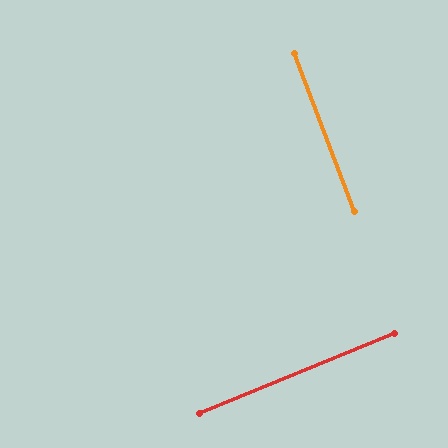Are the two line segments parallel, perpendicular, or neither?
Perpendicular — they meet at approximately 89°.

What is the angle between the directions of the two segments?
Approximately 89 degrees.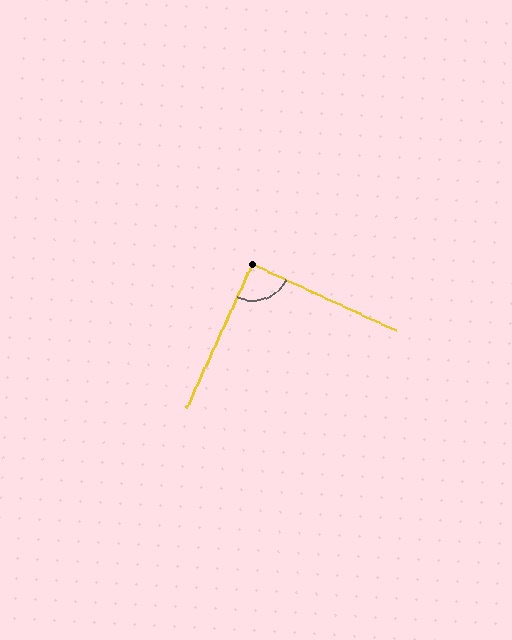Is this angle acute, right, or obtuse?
It is approximately a right angle.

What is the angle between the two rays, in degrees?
Approximately 89 degrees.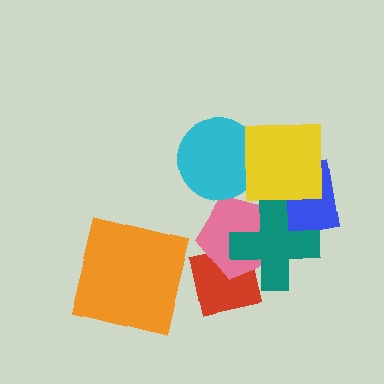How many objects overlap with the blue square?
3 objects overlap with the blue square.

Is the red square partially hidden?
Yes, it is partially covered by another shape.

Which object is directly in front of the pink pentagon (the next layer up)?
The blue square is directly in front of the pink pentagon.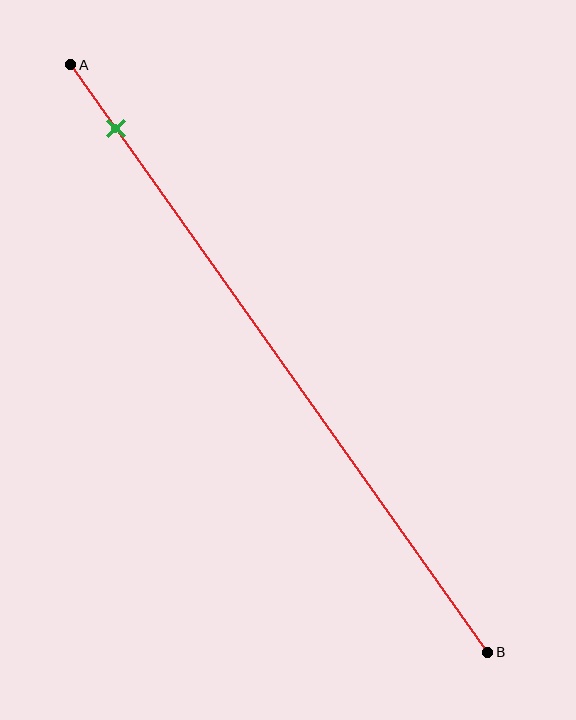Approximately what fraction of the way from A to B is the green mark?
The green mark is approximately 10% of the way from A to B.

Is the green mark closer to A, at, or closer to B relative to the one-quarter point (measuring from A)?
The green mark is closer to point A than the one-quarter point of segment AB.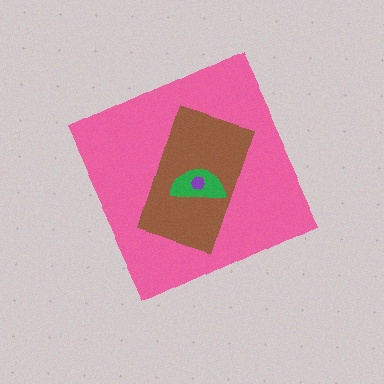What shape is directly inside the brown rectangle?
The green semicircle.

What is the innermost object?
The purple hexagon.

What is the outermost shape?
The pink diamond.